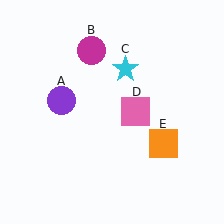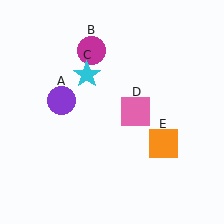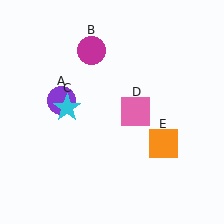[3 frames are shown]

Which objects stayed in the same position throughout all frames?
Purple circle (object A) and magenta circle (object B) and pink square (object D) and orange square (object E) remained stationary.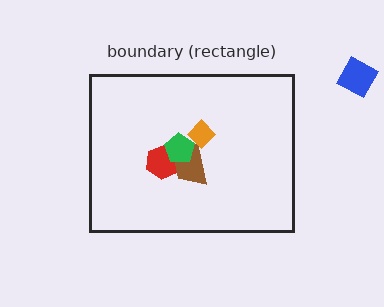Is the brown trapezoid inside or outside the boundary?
Inside.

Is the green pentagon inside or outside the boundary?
Inside.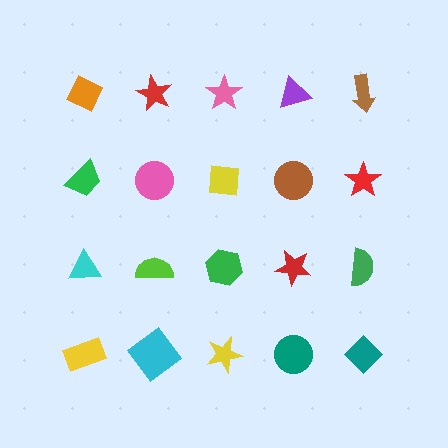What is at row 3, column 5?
A green semicircle.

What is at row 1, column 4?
A purple triangle.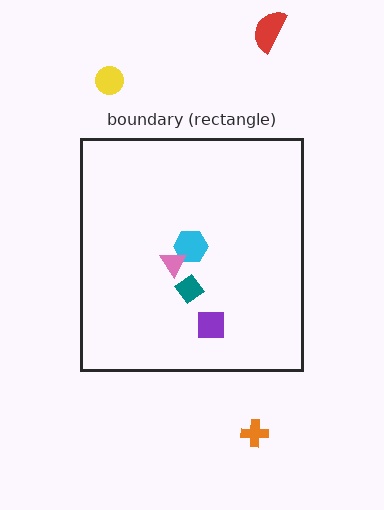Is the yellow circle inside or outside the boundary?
Outside.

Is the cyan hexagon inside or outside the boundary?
Inside.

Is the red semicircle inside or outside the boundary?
Outside.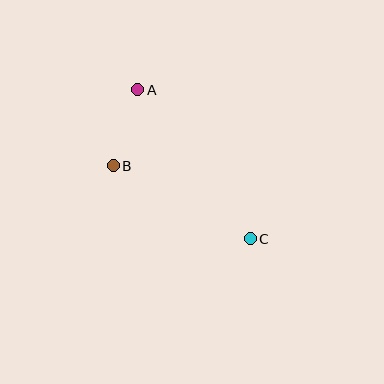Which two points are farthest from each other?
Points A and C are farthest from each other.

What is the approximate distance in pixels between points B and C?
The distance between B and C is approximately 155 pixels.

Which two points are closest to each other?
Points A and B are closest to each other.